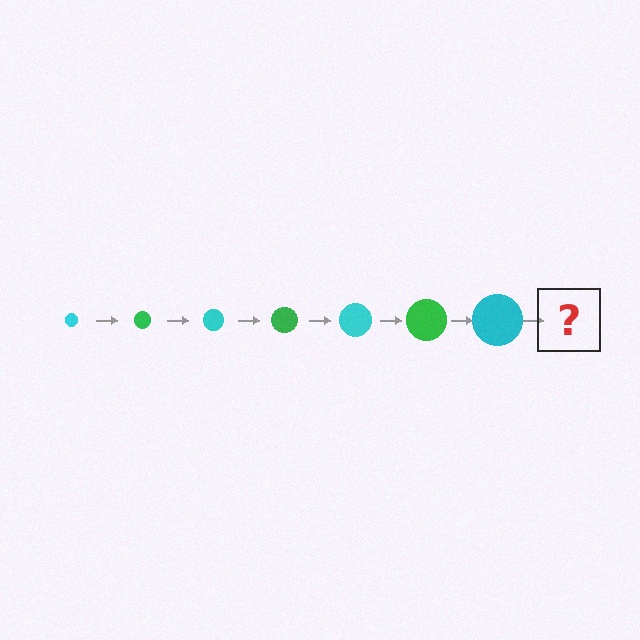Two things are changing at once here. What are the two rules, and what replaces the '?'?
The two rules are that the circle grows larger each step and the color cycles through cyan and green. The '?' should be a green circle, larger than the previous one.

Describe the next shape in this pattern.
It should be a green circle, larger than the previous one.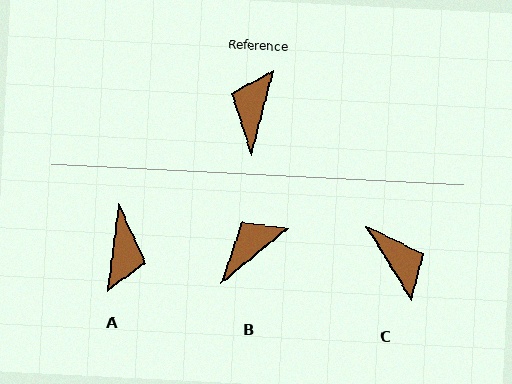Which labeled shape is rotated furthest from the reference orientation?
A, about 173 degrees away.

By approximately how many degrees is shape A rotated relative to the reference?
Approximately 173 degrees clockwise.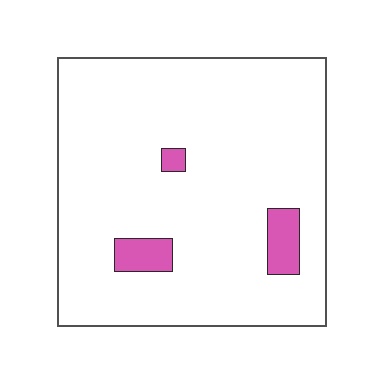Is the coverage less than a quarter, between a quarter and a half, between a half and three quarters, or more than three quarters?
Less than a quarter.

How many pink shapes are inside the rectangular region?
3.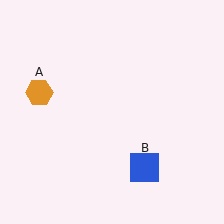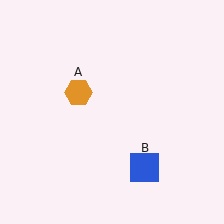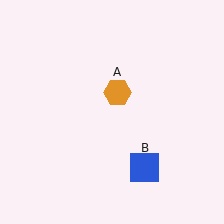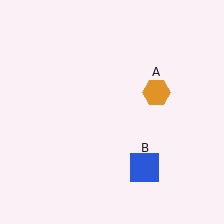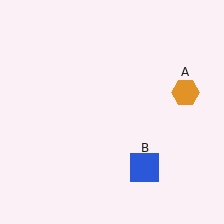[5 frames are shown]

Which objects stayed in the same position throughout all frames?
Blue square (object B) remained stationary.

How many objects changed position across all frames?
1 object changed position: orange hexagon (object A).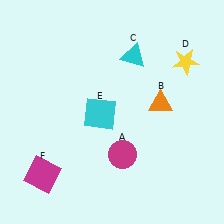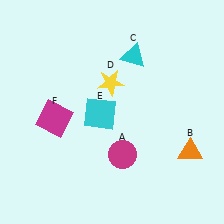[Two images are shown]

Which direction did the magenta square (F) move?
The magenta square (F) moved up.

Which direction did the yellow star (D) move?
The yellow star (D) moved left.